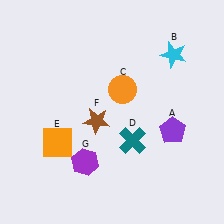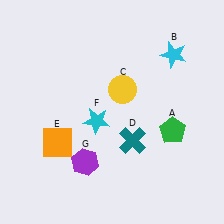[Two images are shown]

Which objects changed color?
A changed from purple to green. C changed from orange to yellow. F changed from brown to cyan.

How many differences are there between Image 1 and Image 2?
There are 3 differences between the two images.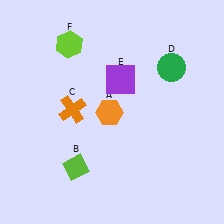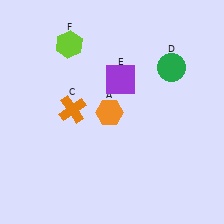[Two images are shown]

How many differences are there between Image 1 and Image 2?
There is 1 difference between the two images.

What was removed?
The lime diamond (B) was removed in Image 2.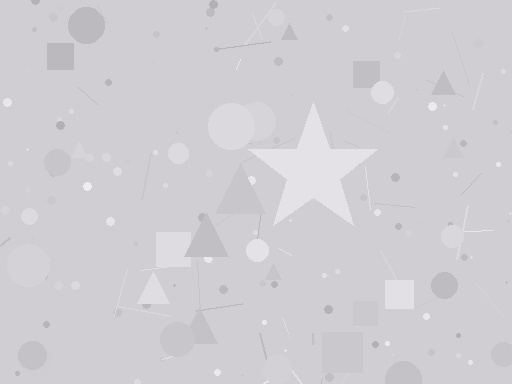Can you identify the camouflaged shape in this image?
The camouflaged shape is a star.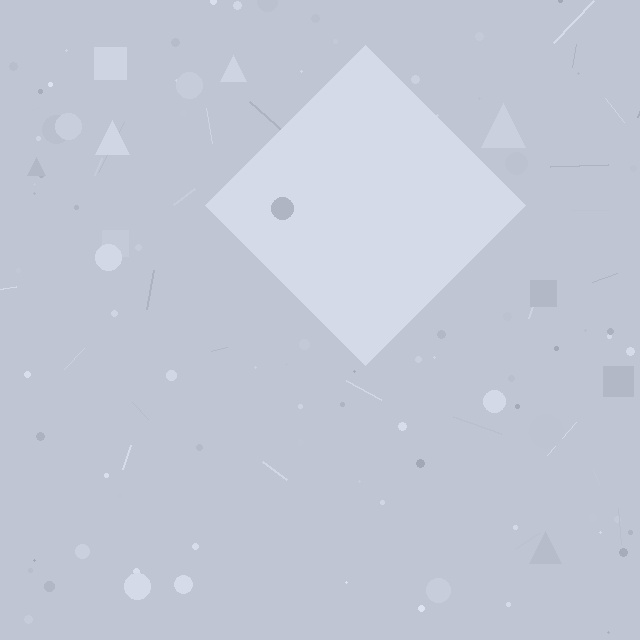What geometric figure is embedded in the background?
A diamond is embedded in the background.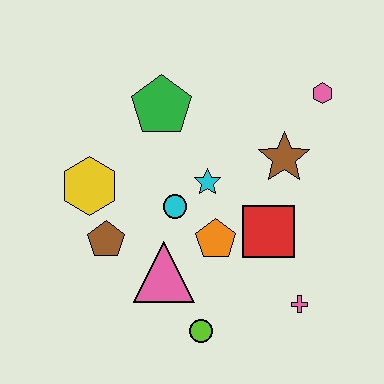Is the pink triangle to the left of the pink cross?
Yes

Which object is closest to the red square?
The orange pentagon is closest to the red square.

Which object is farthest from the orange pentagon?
The pink hexagon is farthest from the orange pentagon.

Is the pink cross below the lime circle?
No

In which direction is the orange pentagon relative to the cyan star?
The orange pentagon is below the cyan star.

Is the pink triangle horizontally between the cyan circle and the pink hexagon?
No